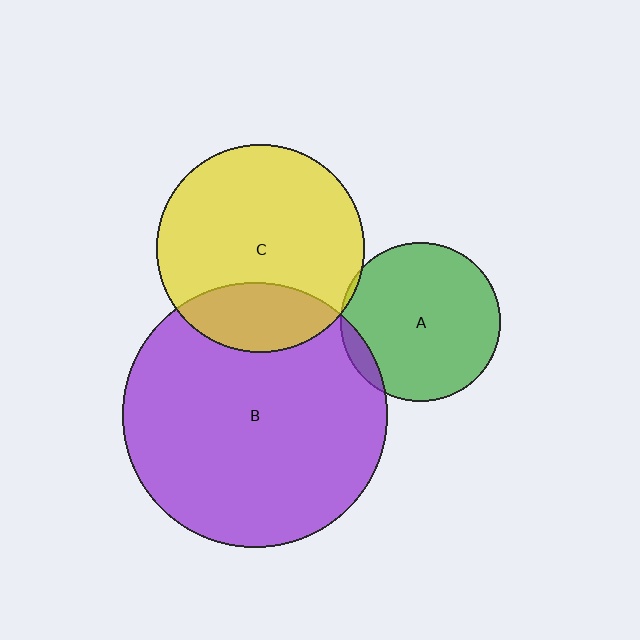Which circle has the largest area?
Circle B (purple).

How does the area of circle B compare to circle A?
Approximately 2.7 times.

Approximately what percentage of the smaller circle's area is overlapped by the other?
Approximately 5%.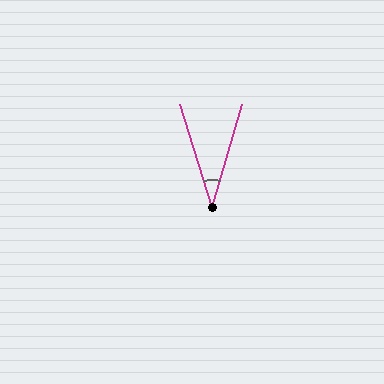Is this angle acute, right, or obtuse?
It is acute.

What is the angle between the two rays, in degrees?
Approximately 34 degrees.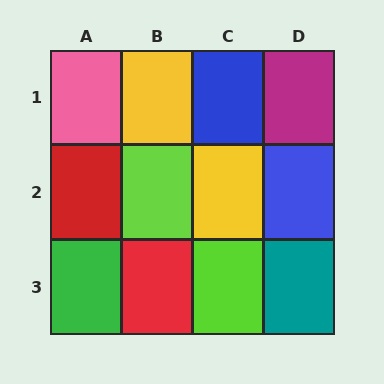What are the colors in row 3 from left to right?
Green, red, lime, teal.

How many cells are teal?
1 cell is teal.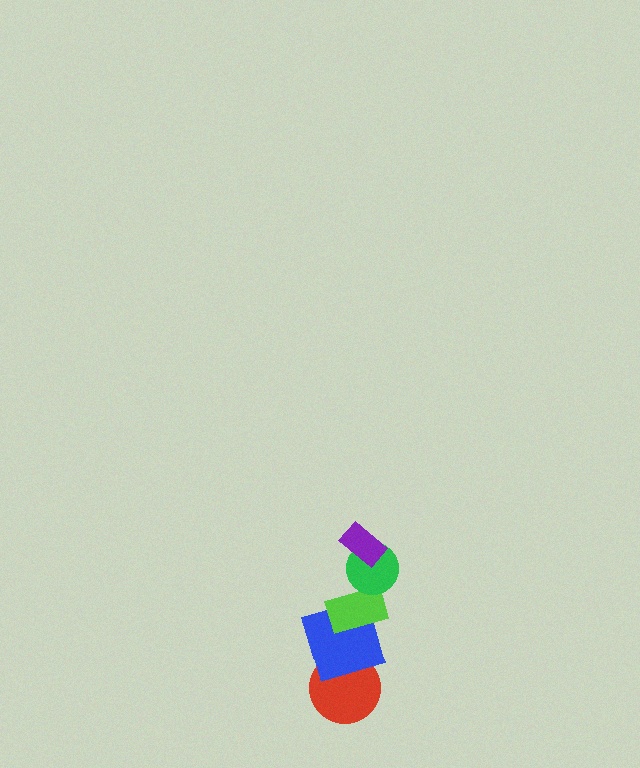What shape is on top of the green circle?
The purple rectangle is on top of the green circle.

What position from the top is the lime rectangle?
The lime rectangle is 3rd from the top.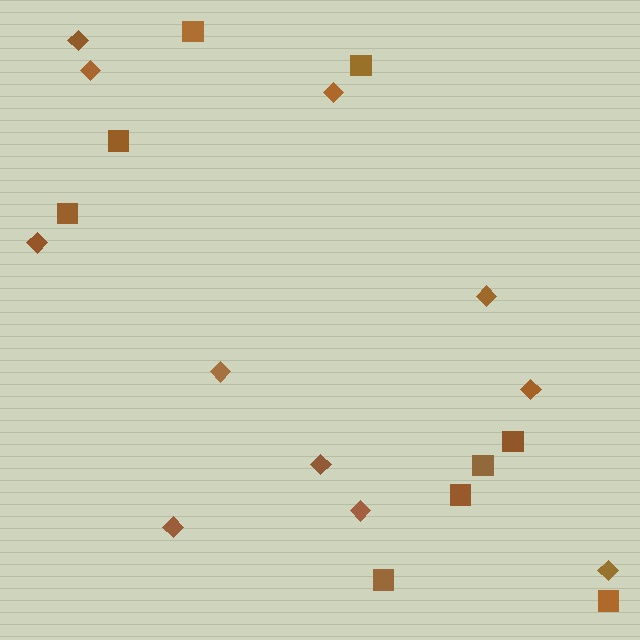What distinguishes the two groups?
There are 2 groups: one group of diamonds (11) and one group of squares (9).